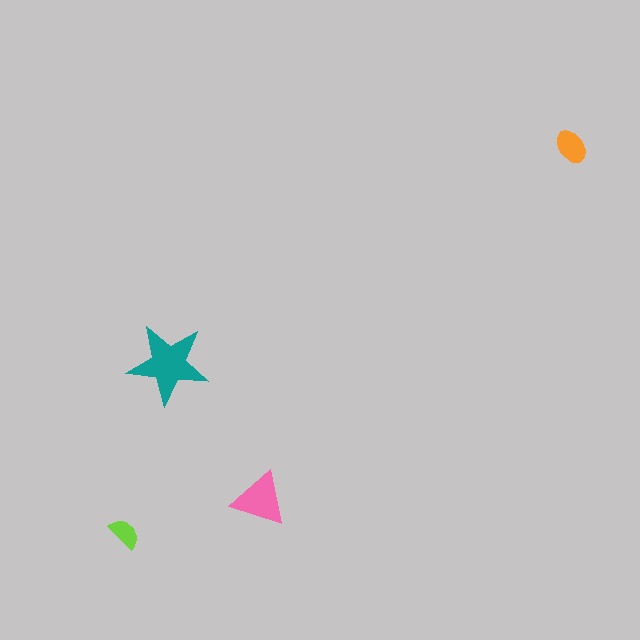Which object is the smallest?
The lime semicircle.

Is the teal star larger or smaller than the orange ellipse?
Larger.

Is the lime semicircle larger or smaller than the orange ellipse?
Smaller.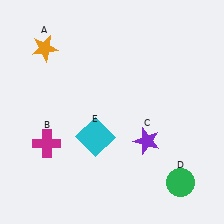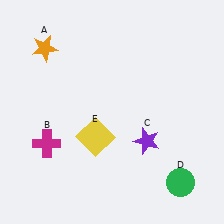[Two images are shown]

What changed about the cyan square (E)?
In Image 1, E is cyan. In Image 2, it changed to yellow.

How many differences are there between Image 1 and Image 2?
There is 1 difference between the two images.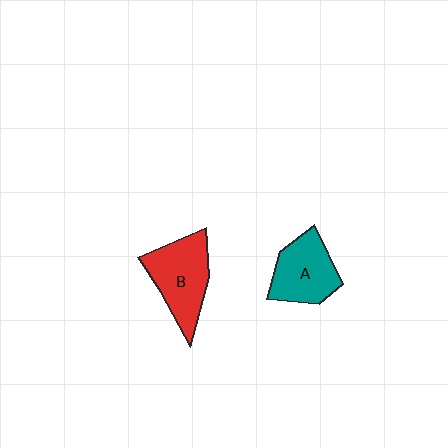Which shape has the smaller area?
Shape A (teal).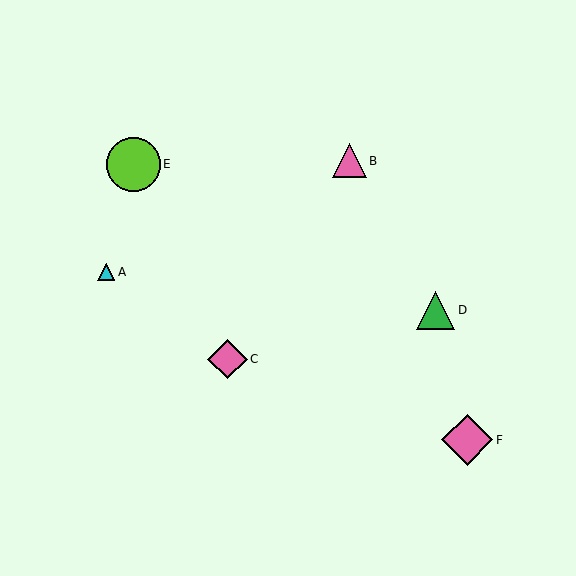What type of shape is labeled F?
Shape F is a pink diamond.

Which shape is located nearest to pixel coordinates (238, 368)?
The pink diamond (labeled C) at (228, 359) is nearest to that location.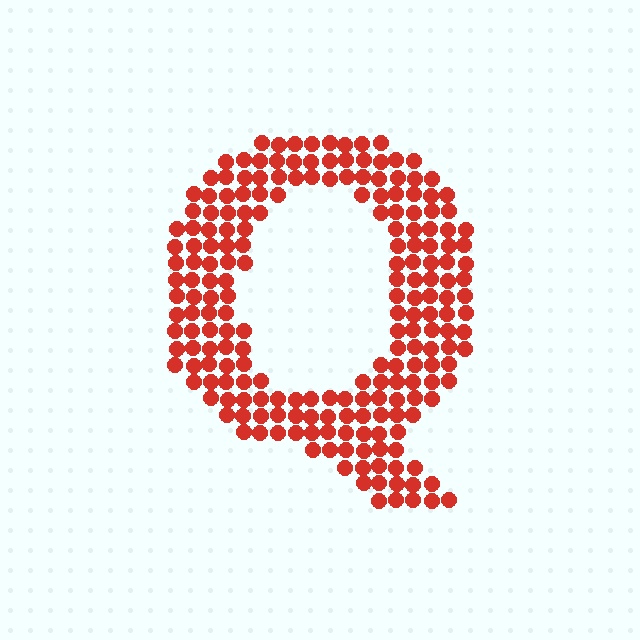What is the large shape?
The large shape is the letter Q.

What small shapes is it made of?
It is made of small circles.